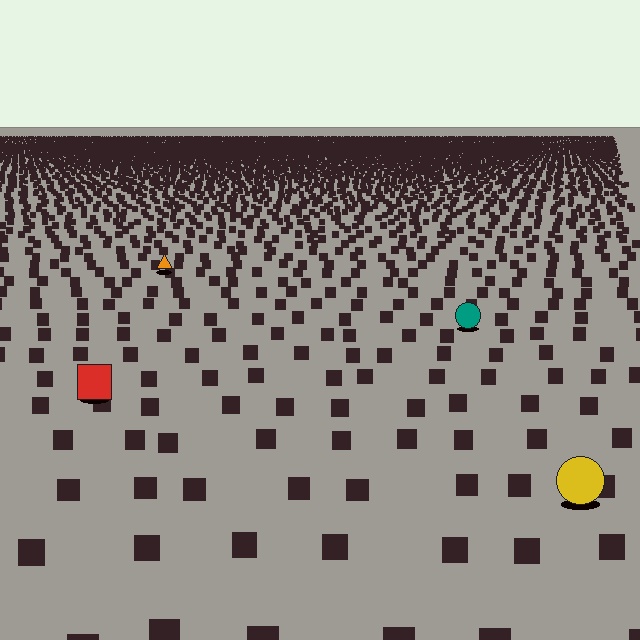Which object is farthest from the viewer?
The orange triangle is farthest from the viewer. It appears smaller and the ground texture around it is denser.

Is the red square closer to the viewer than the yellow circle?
No. The yellow circle is closer — you can tell from the texture gradient: the ground texture is coarser near it.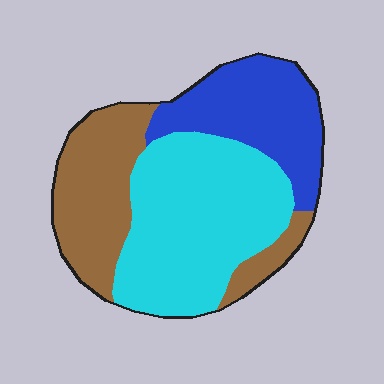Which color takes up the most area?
Cyan, at roughly 45%.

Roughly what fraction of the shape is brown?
Brown takes up about one third (1/3) of the shape.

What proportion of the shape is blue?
Blue takes up between a quarter and a half of the shape.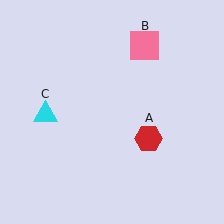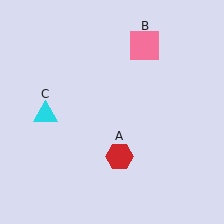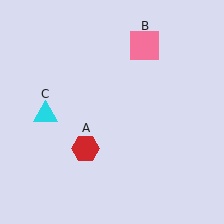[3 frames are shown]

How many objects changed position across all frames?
1 object changed position: red hexagon (object A).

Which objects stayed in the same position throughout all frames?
Pink square (object B) and cyan triangle (object C) remained stationary.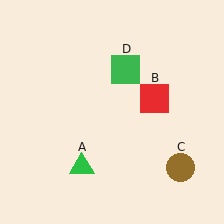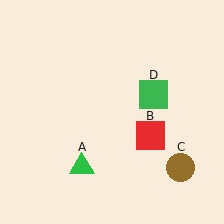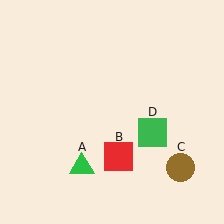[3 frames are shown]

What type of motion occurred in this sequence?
The red square (object B), green square (object D) rotated clockwise around the center of the scene.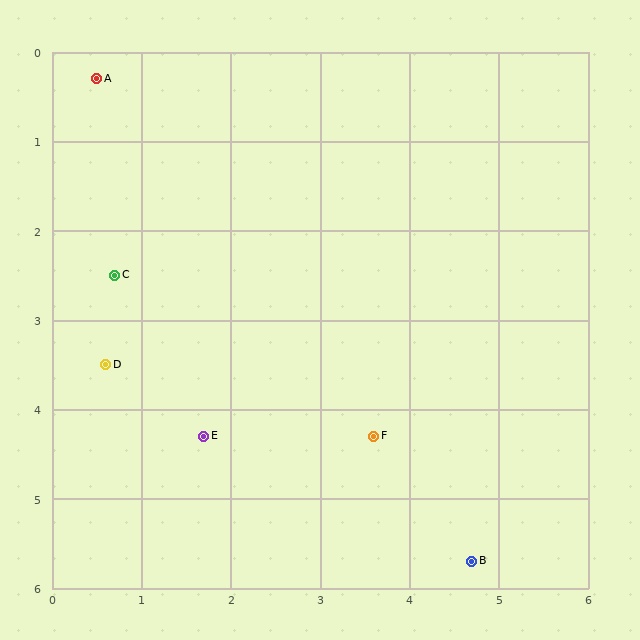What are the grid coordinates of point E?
Point E is at approximately (1.7, 4.3).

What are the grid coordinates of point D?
Point D is at approximately (0.6, 3.5).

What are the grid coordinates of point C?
Point C is at approximately (0.7, 2.5).